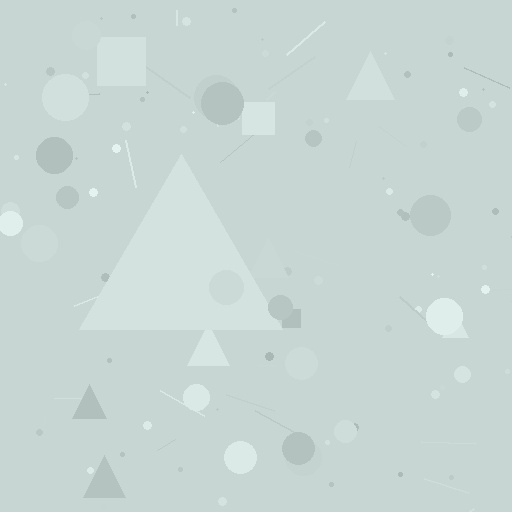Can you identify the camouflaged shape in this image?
The camouflaged shape is a triangle.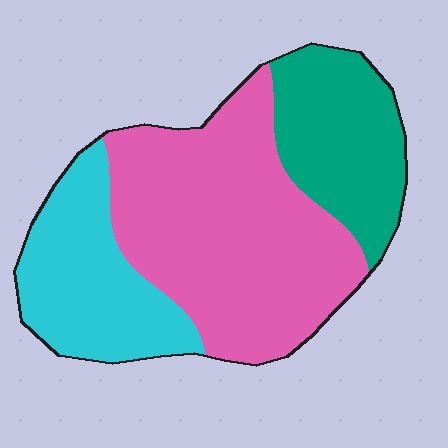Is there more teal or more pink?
Pink.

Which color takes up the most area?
Pink, at roughly 50%.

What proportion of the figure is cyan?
Cyan takes up about one quarter (1/4) of the figure.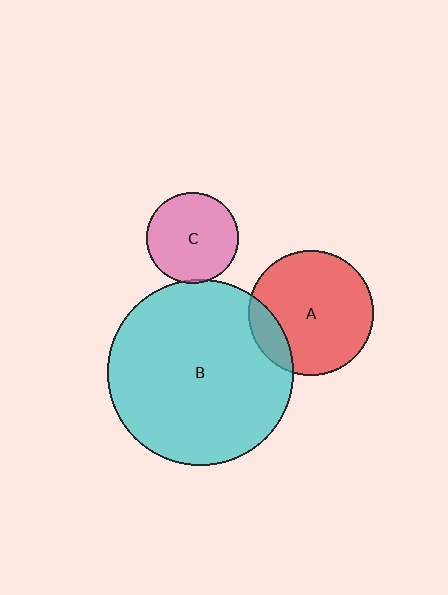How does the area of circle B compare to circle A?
Approximately 2.2 times.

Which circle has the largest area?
Circle B (cyan).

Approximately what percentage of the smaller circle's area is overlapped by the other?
Approximately 5%.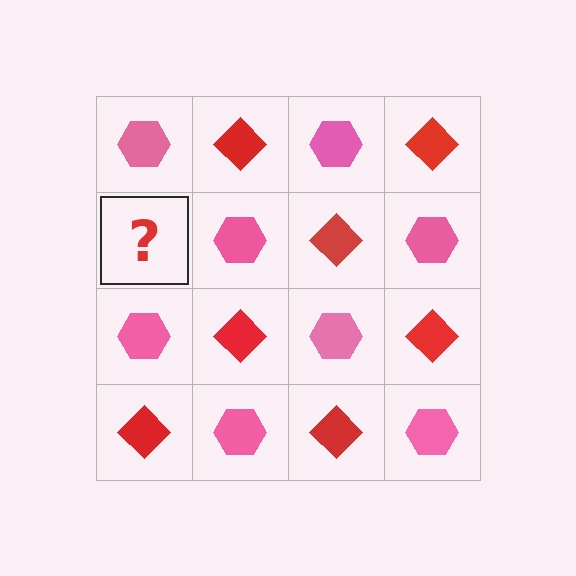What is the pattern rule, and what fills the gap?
The rule is that it alternates pink hexagon and red diamond in a checkerboard pattern. The gap should be filled with a red diamond.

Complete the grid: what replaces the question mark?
The question mark should be replaced with a red diamond.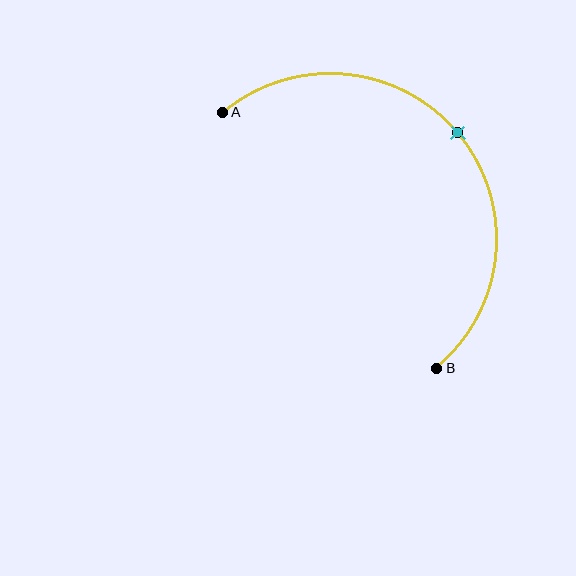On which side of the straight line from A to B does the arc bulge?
The arc bulges above and to the right of the straight line connecting A and B.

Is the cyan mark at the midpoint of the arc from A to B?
Yes. The cyan mark lies on the arc at equal arc-length from both A and B — it is the arc midpoint.